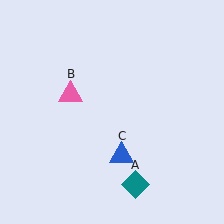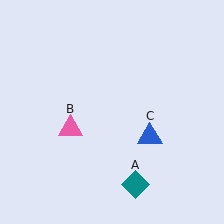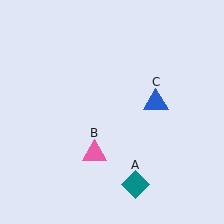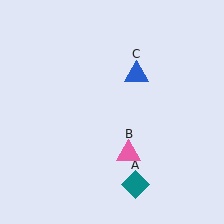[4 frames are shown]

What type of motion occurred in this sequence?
The pink triangle (object B), blue triangle (object C) rotated counterclockwise around the center of the scene.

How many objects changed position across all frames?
2 objects changed position: pink triangle (object B), blue triangle (object C).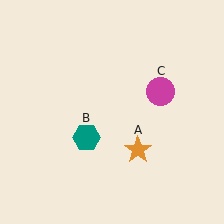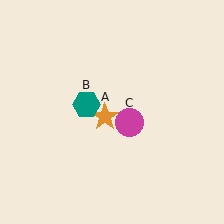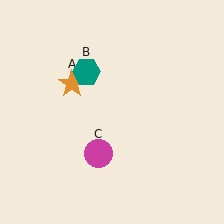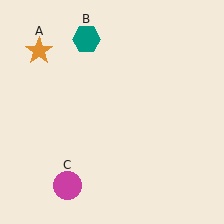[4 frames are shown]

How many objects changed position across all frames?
3 objects changed position: orange star (object A), teal hexagon (object B), magenta circle (object C).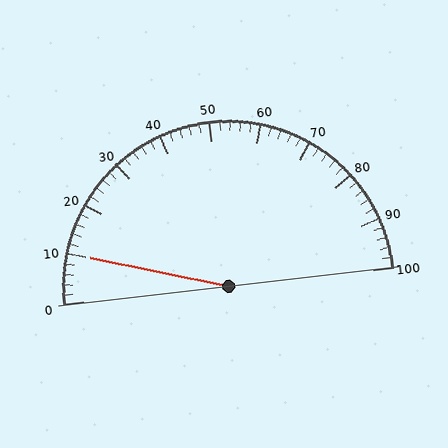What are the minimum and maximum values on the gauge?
The gauge ranges from 0 to 100.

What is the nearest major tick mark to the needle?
The nearest major tick mark is 10.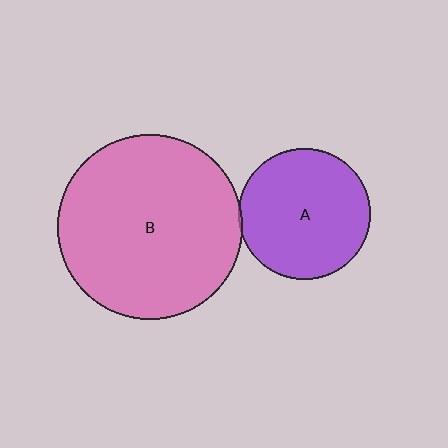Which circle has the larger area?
Circle B (pink).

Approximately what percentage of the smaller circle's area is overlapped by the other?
Approximately 5%.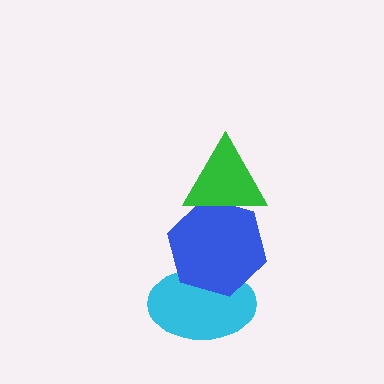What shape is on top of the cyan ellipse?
The blue hexagon is on top of the cyan ellipse.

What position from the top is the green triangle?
The green triangle is 1st from the top.